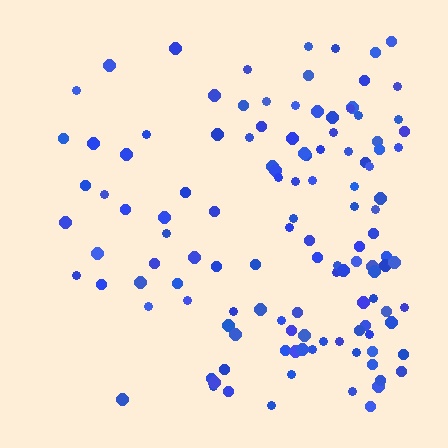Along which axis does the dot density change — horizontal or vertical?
Horizontal.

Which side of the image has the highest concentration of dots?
The right.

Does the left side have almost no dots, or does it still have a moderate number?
Still a moderate number, just noticeably fewer than the right.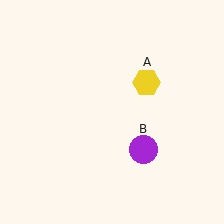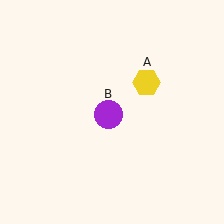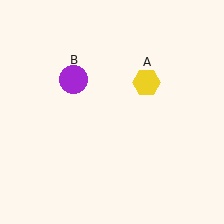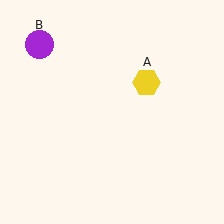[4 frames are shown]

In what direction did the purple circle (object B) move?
The purple circle (object B) moved up and to the left.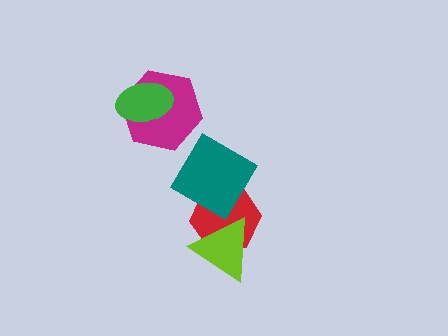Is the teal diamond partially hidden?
No, no other shape covers it.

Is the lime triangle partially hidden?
Yes, it is partially covered by another shape.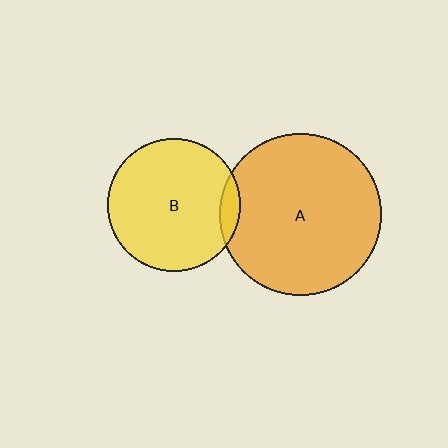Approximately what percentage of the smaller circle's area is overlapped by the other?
Approximately 10%.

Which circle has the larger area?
Circle A (orange).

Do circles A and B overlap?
Yes.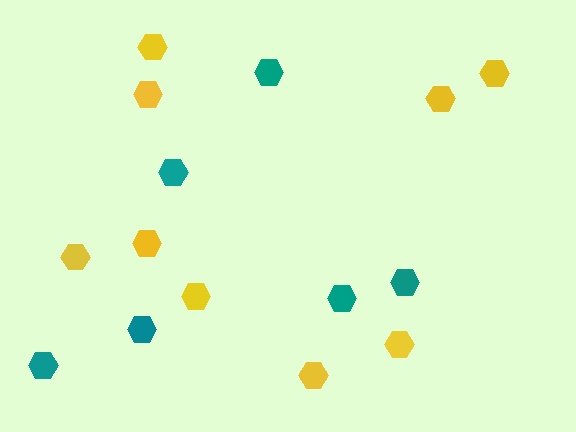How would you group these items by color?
There are 2 groups: one group of teal hexagons (6) and one group of yellow hexagons (9).